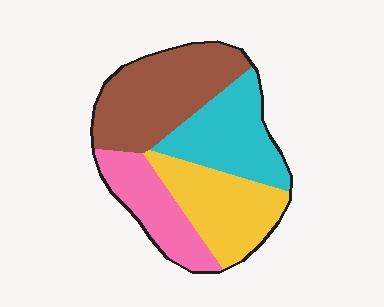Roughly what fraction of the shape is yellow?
Yellow takes up less than a quarter of the shape.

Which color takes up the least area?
Pink, at roughly 20%.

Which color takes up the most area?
Brown, at roughly 30%.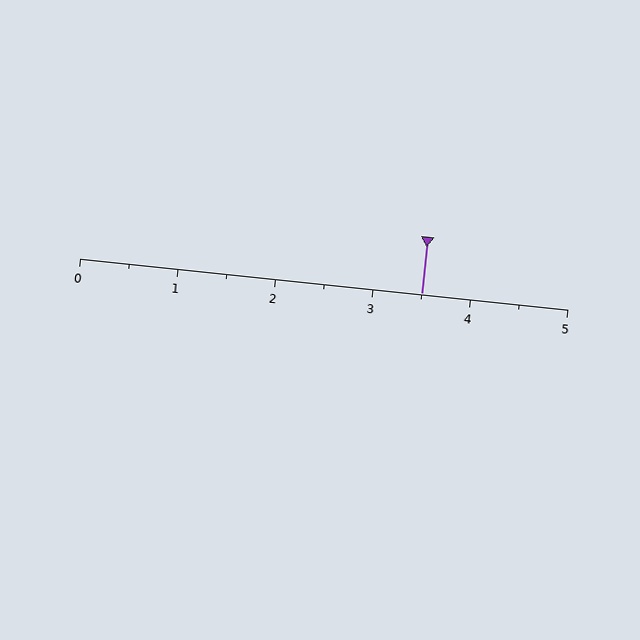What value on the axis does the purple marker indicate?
The marker indicates approximately 3.5.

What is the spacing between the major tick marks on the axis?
The major ticks are spaced 1 apart.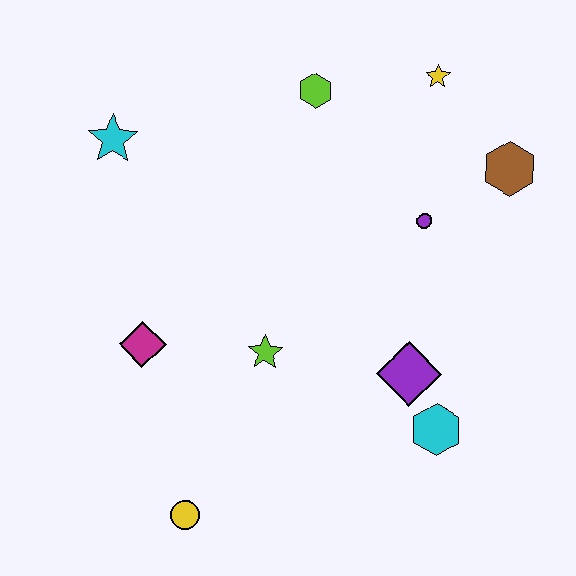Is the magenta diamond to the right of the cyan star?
Yes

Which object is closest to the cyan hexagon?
The purple diamond is closest to the cyan hexagon.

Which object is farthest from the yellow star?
The yellow circle is farthest from the yellow star.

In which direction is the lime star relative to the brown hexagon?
The lime star is to the left of the brown hexagon.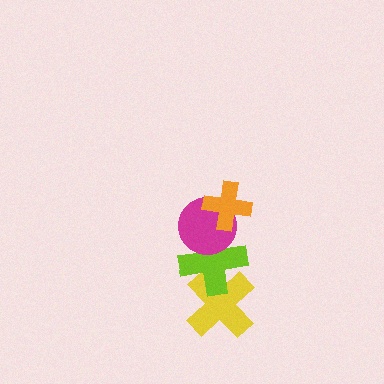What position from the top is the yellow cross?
The yellow cross is 4th from the top.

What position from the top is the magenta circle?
The magenta circle is 2nd from the top.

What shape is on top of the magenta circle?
The orange cross is on top of the magenta circle.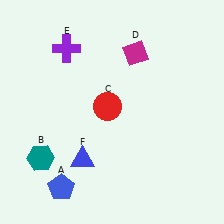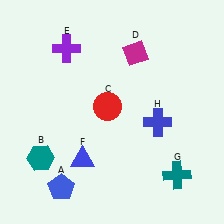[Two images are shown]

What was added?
A teal cross (G), a blue cross (H) were added in Image 2.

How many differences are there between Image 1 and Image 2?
There are 2 differences between the two images.